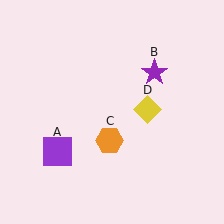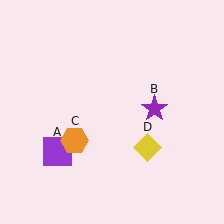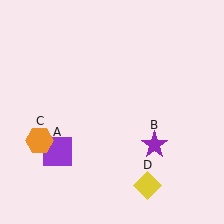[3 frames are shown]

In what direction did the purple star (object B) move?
The purple star (object B) moved down.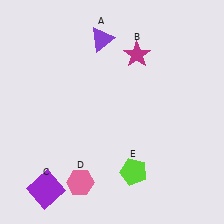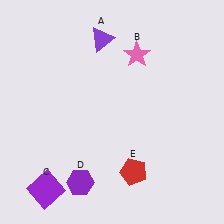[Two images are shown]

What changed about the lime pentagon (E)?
In Image 1, E is lime. In Image 2, it changed to red.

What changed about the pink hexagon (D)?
In Image 1, D is pink. In Image 2, it changed to purple.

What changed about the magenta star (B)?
In Image 1, B is magenta. In Image 2, it changed to pink.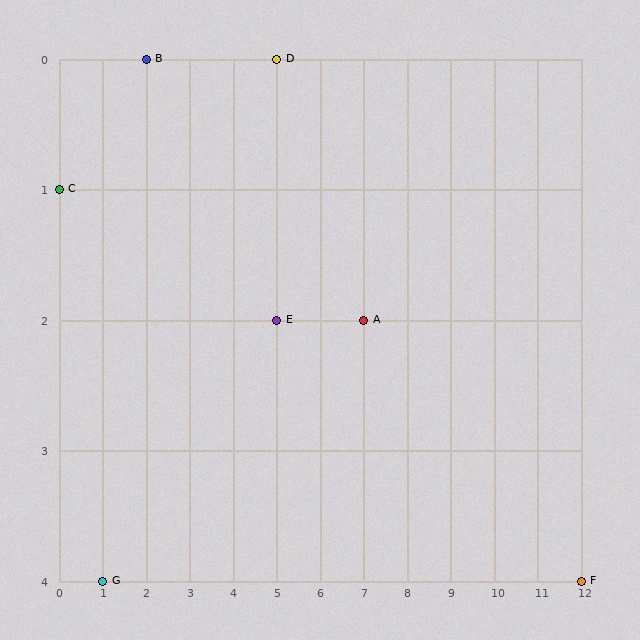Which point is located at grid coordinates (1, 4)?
Point G is at (1, 4).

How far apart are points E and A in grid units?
Points E and A are 2 columns apart.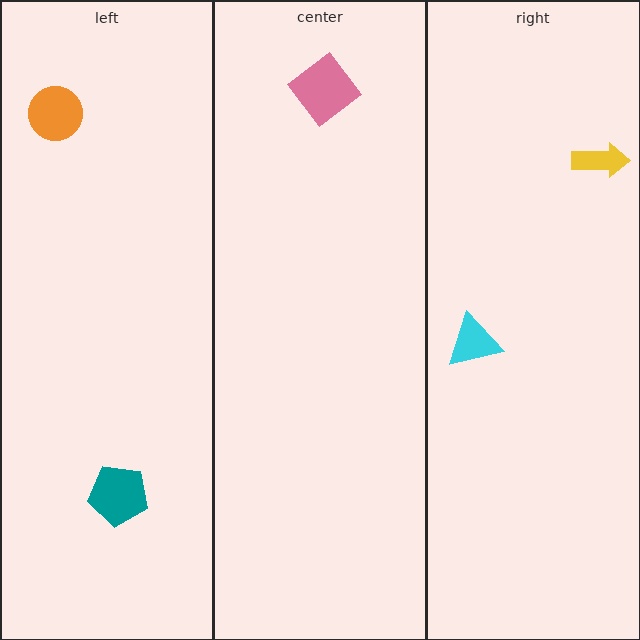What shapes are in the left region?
The teal pentagon, the orange circle.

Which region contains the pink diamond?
The center region.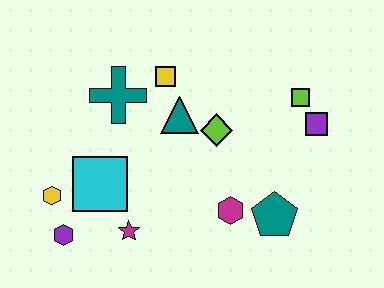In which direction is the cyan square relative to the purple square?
The cyan square is to the left of the purple square.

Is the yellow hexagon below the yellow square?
Yes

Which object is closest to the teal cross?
The yellow square is closest to the teal cross.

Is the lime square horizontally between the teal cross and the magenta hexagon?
No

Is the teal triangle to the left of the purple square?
Yes